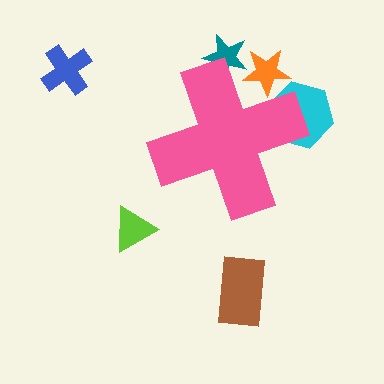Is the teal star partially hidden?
Yes, the teal star is partially hidden behind the pink cross.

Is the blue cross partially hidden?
No, the blue cross is fully visible.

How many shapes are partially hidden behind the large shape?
3 shapes are partially hidden.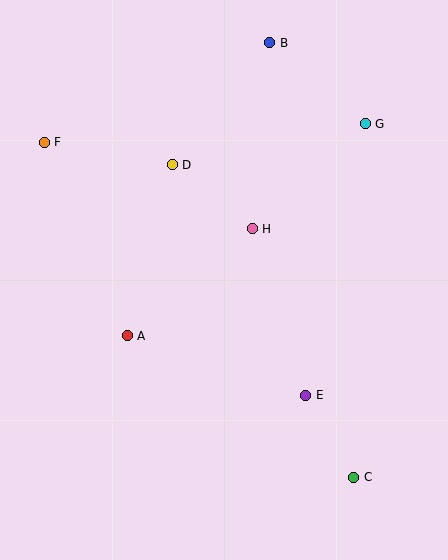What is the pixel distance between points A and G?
The distance between A and G is 319 pixels.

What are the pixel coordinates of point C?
Point C is at (354, 477).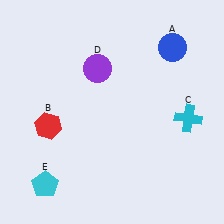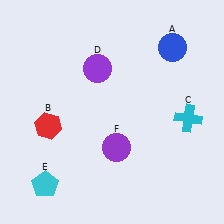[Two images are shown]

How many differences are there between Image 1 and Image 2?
There is 1 difference between the two images.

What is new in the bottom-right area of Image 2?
A purple circle (F) was added in the bottom-right area of Image 2.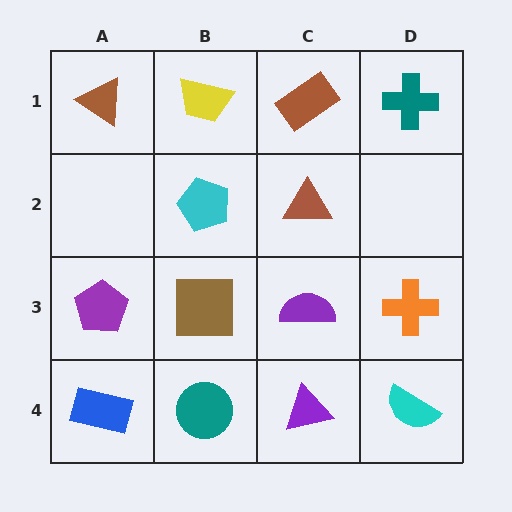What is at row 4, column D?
A cyan semicircle.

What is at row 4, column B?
A teal circle.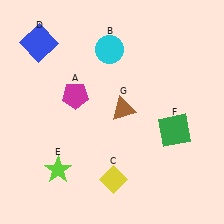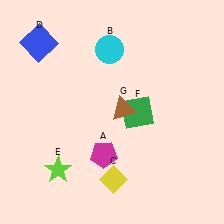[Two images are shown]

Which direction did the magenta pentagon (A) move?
The magenta pentagon (A) moved down.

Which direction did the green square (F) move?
The green square (F) moved left.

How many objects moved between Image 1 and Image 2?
2 objects moved between the two images.